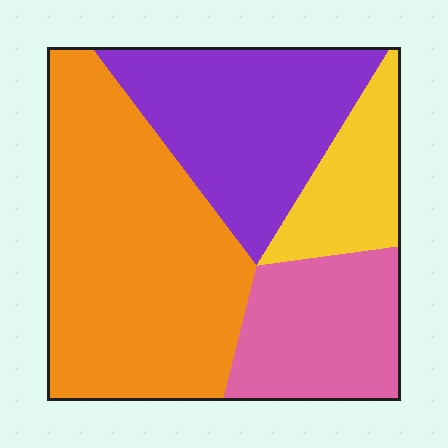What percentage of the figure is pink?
Pink covers roughly 20% of the figure.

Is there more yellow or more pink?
Pink.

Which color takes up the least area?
Yellow, at roughly 10%.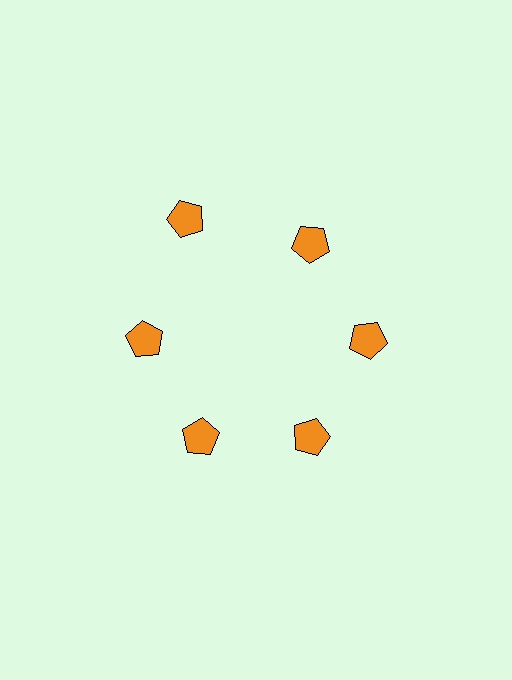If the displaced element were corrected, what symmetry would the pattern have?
It would have 6-fold rotational symmetry — the pattern would map onto itself every 60 degrees.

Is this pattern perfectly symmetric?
No. The 6 orange pentagons are arranged in a ring, but one element near the 11 o'clock position is pushed outward from the center, breaking the 6-fold rotational symmetry.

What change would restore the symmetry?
The symmetry would be restored by moving it inward, back onto the ring so that all 6 pentagons sit at equal angles and equal distance from the center.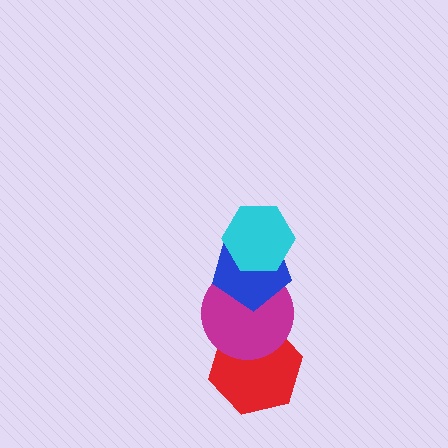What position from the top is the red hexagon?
The red hexagon is 4th from the top.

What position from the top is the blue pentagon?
The blue pentagon is 2nd from the top.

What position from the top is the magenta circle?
The magenta circle is 3rd from the top.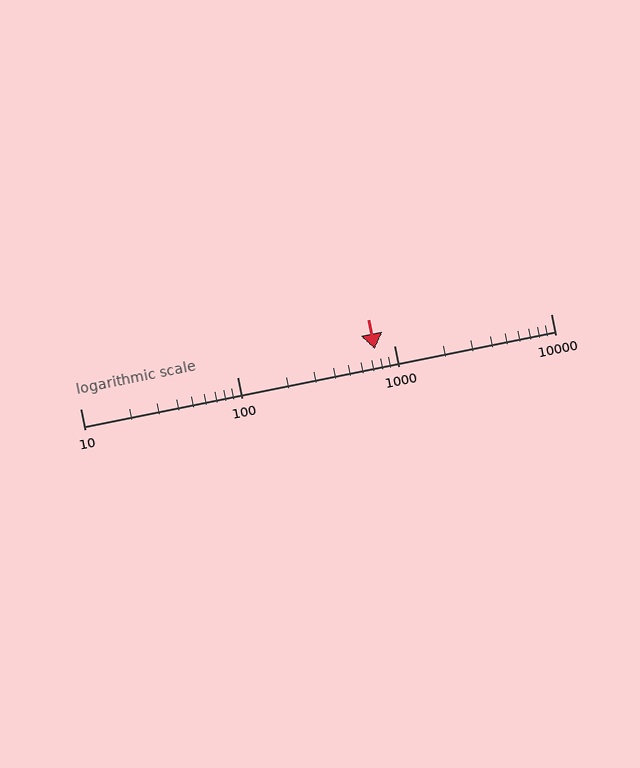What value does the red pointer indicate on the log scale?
The pointer indicates approximately 750.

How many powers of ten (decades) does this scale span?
The scale spans 3 decades, from 10 to 10000.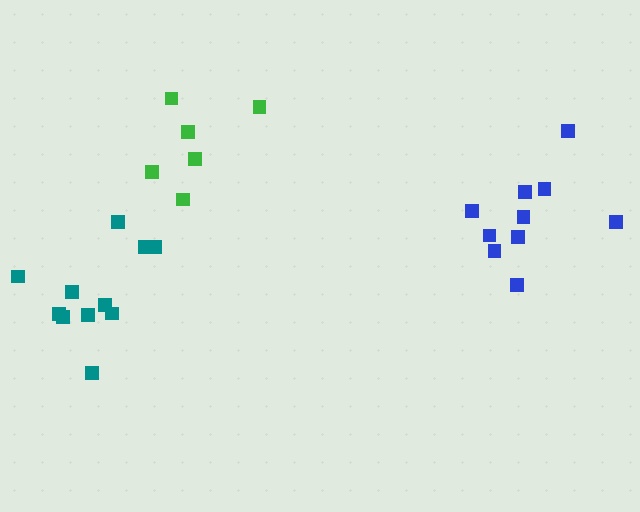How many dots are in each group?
Group 1: 6 dots, Group 2: 11 dots, Group 3: 10 dots (27 total).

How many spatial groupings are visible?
There are 3 spatial groupings.